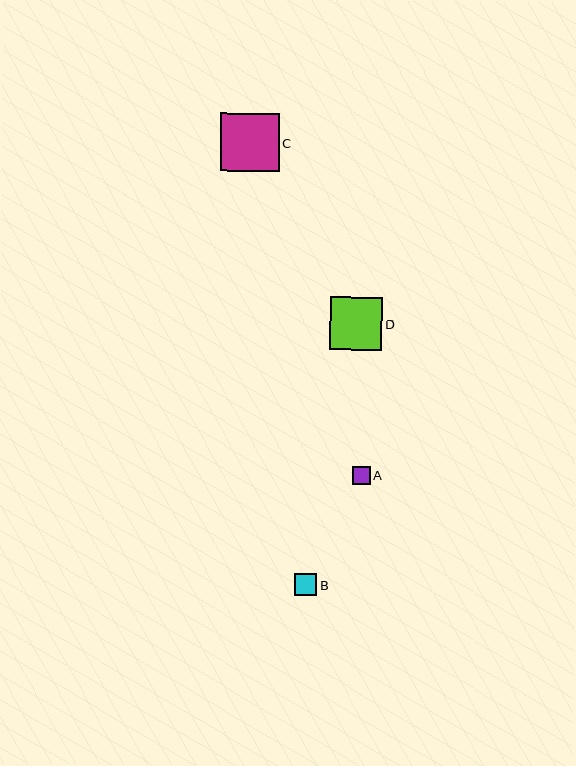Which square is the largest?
Square C is the largest with a size of approximately 59 pixels.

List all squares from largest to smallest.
From largest to smallest: C, D, B, A.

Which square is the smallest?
Square A is the smallest with a size of approximately 17 pixels.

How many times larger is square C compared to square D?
Square C is approximately 1.1 times the size of square D.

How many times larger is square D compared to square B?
Square D is approximately 2.3 times the size of square B.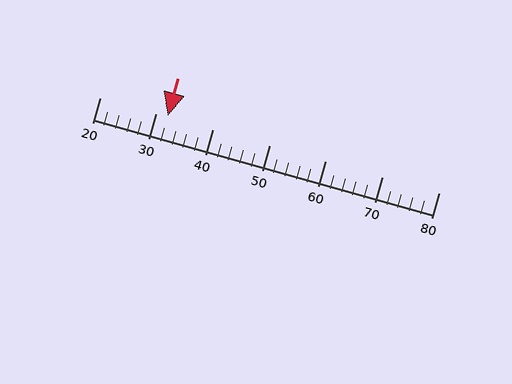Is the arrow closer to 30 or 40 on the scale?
The arrow is closer to 30.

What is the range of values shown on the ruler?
The ruler shows values from 20 to 80.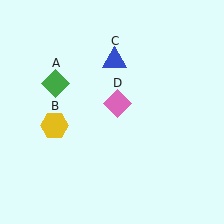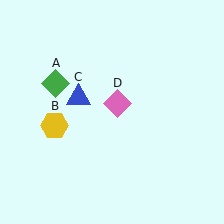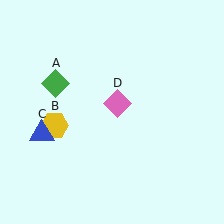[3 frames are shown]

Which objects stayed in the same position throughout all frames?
Green diamond (object A) and yellow hexagon (object B) and pink diamond (object D) remained stationary.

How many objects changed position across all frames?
1 object changed position: blue triangle (object C).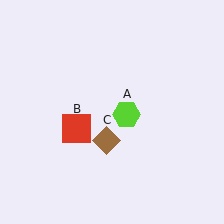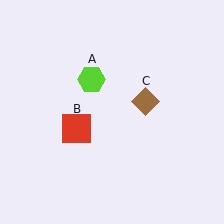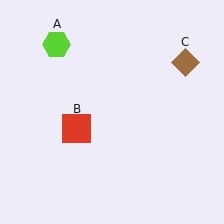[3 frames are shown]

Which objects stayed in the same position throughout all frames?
Red square (object B) remained stationary.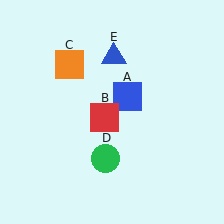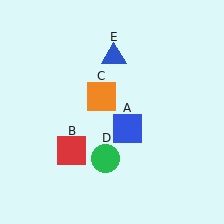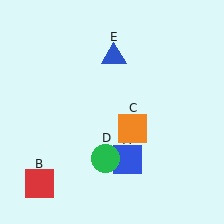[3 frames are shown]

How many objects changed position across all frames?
3 objects changed position: blue square (object A), red square (object B), orange square (object C).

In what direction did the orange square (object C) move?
The orange square (object C) moved down and to the right.